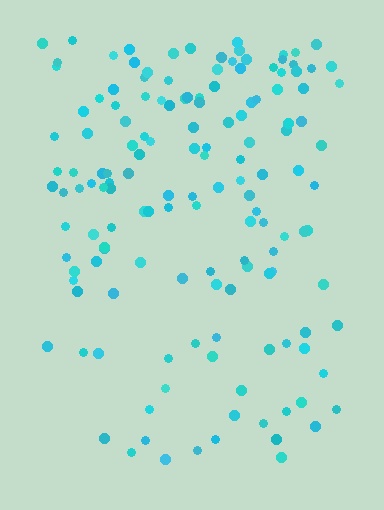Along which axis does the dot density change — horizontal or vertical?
Vertical.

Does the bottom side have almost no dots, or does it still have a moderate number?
Still a moderate number, just noticeably fewer than the top.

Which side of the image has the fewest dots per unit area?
The bottom.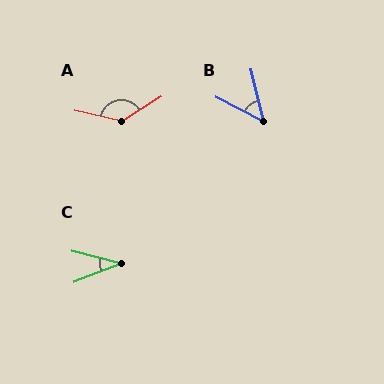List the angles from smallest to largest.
C (35°), B (49°), A (135°).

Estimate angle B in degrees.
Approximately 49 degrees.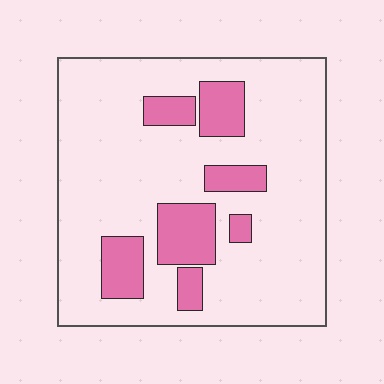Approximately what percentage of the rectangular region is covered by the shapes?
Approximately 20%.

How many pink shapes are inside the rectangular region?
7.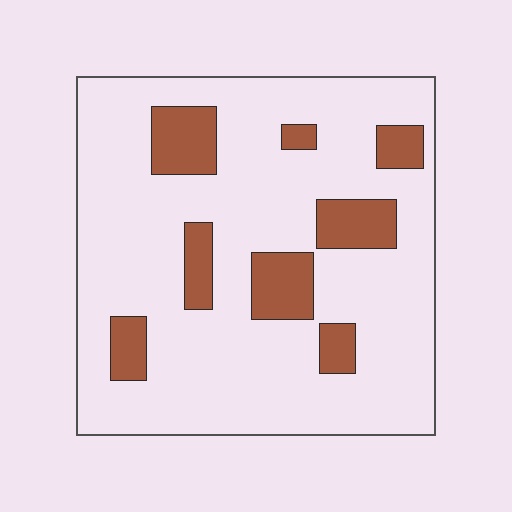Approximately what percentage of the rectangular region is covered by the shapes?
Approximately 20%.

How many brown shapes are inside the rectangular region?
8.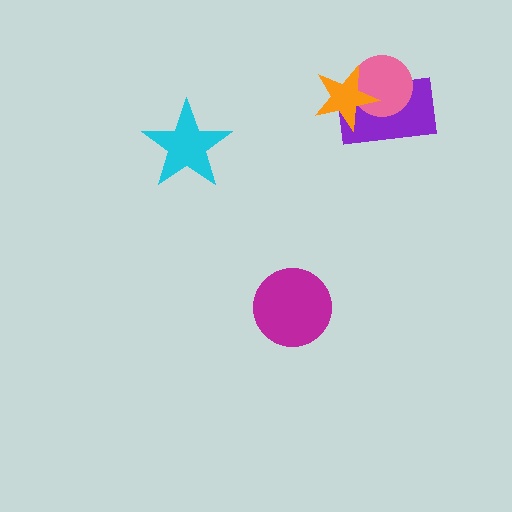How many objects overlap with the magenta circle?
0 objects overlap with the magenta circle.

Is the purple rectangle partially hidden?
Yes, it is partially covered by another shape.